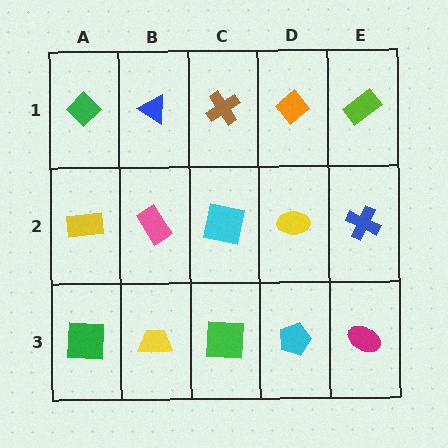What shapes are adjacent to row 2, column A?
A green diamond (row 1, column A), a green square (row 3, column A), a pink rectangle (row 2, column B).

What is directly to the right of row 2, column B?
A cyan square.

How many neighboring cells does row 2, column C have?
4.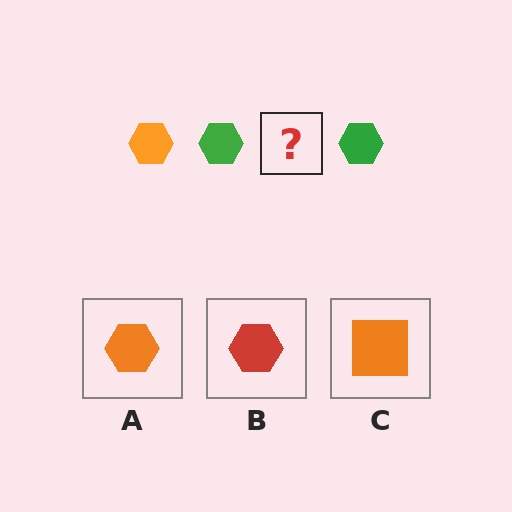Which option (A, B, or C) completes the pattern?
A.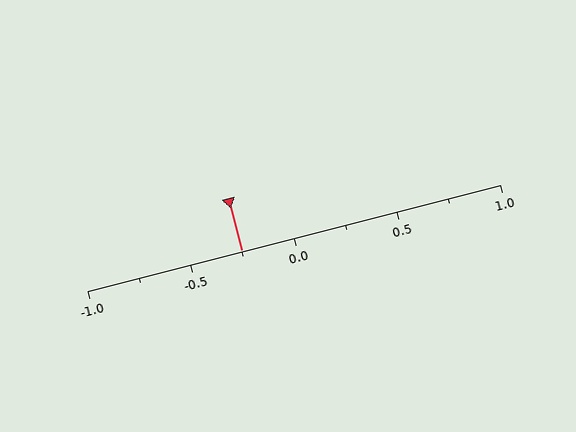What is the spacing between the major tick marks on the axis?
The major ticks are spaced 0.5 apart.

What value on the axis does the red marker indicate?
The marker indicates approximately -0.25.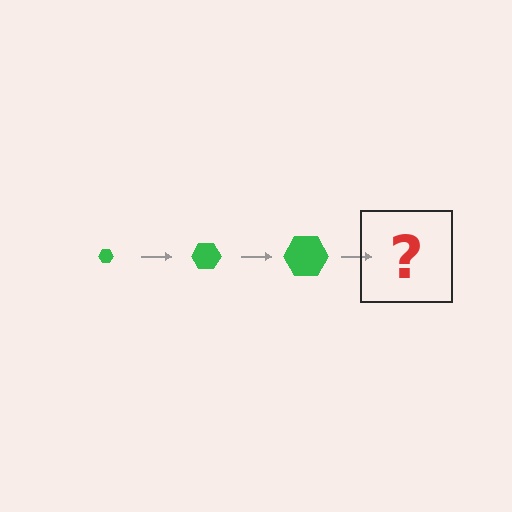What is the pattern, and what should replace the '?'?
The pattern is that the hexagon gets progressively larger each step. The '?' should be a green hexagon, larger than the previous one.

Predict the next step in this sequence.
The next step is a green hexagon, larger than the previous one.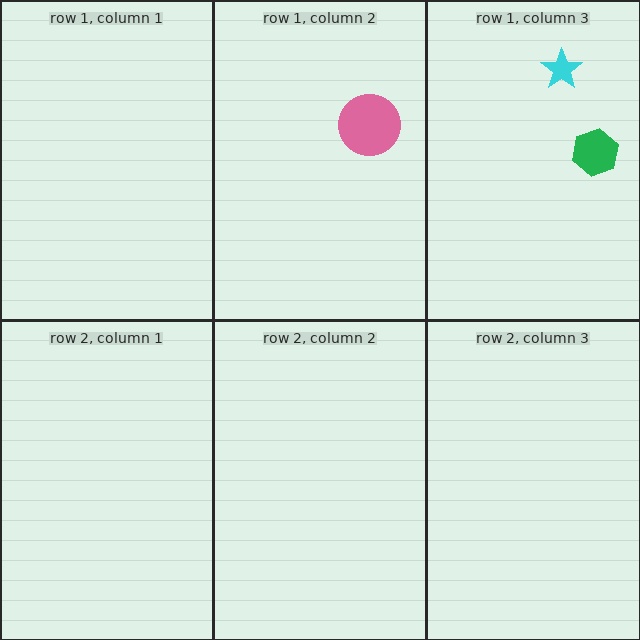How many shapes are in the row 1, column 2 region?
1.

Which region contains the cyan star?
The row 1, column 3 region.